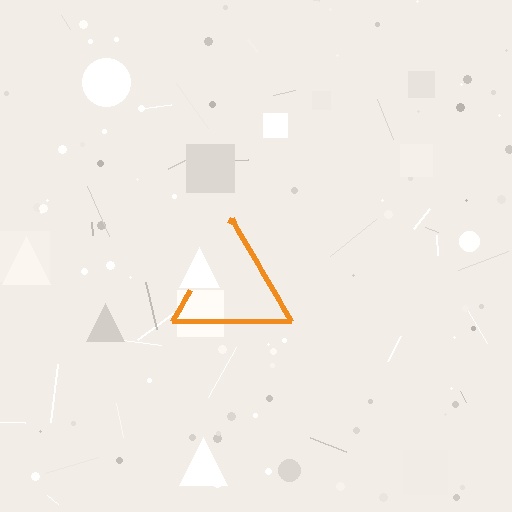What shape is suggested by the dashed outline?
The dashed outline suggests a triangle.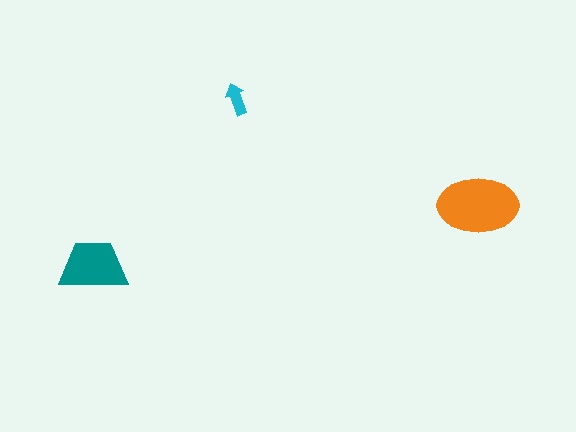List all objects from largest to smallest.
The orange ellipse, the teal trapezoid, the cyan arrow.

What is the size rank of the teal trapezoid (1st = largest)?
2nd.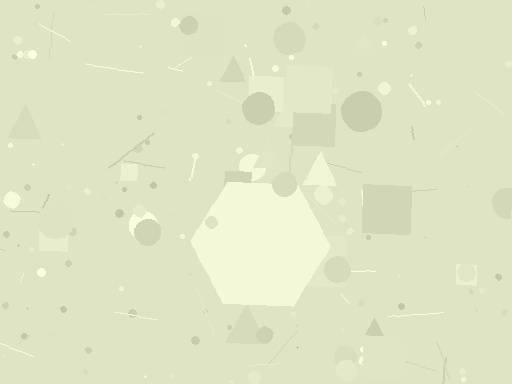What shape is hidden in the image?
A hexagon is hidden in the image.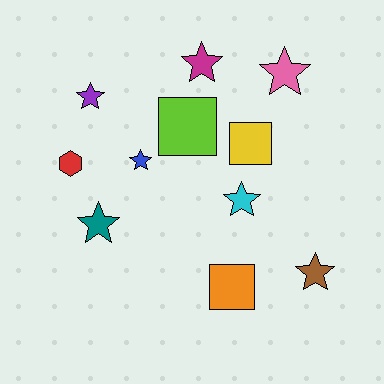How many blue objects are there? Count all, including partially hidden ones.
There is 1 blue object.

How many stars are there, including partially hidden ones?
There are 7 stars.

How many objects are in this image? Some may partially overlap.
There are 11 objects.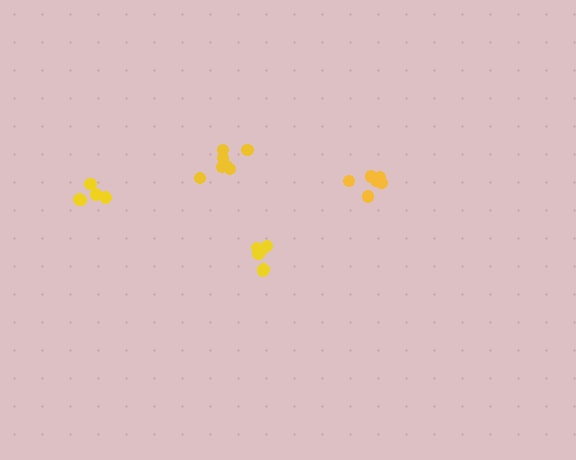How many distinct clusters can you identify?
There are 4 distinct clusters.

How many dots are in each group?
Group 1: 7 dots, Group 2: 6 dots, Group 3: 6 dots, Group 4: 5 dots (24 total).